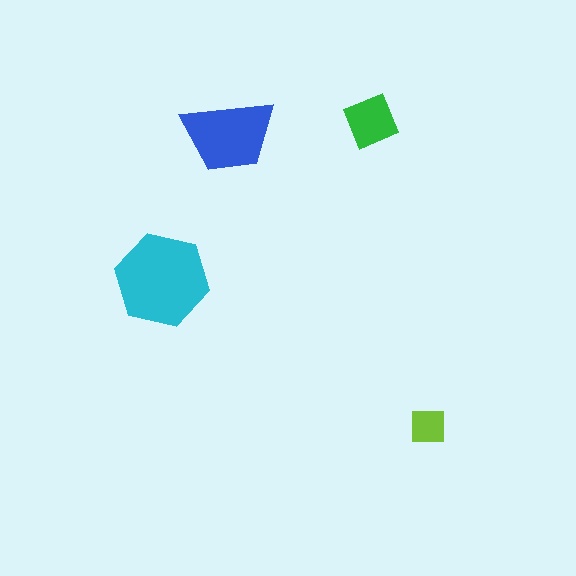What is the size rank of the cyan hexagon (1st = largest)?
1st.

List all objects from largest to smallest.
The cyan hexagon, the blue trapezoid, the green diamond, the lime square.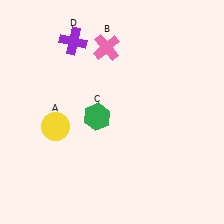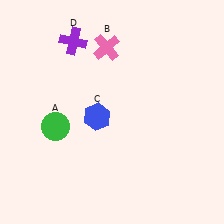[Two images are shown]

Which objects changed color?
A changed from yellow to green. C changed from green to blue.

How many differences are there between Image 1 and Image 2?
There are 2 differences between the two images.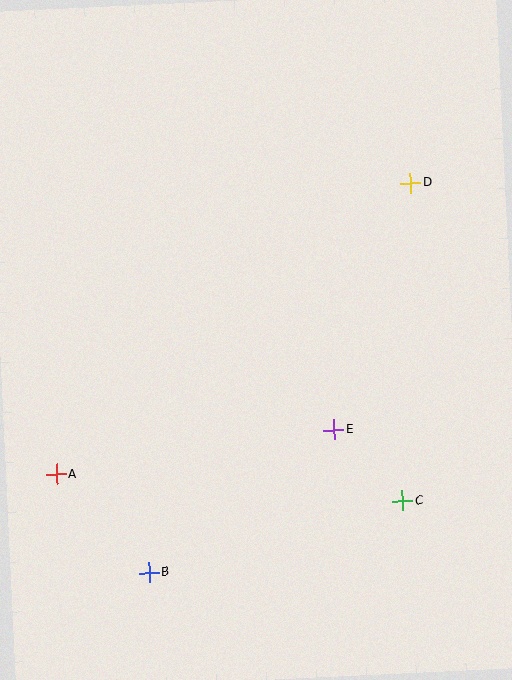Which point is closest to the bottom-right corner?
Point C is closest to the bottom-right corner.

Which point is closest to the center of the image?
Point E at (334, 430) is closest to the center.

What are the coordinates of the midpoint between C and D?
The midpoint between C and D is at (406, 342).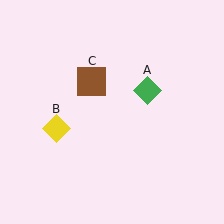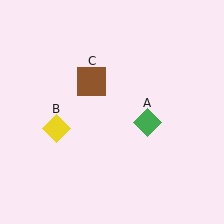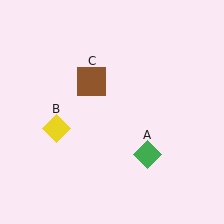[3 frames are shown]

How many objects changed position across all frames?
1 object changed position: green diamond (object A).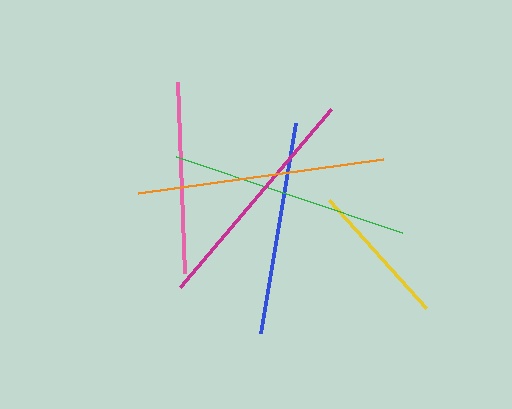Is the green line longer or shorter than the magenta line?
The green line is longer than the magenta line.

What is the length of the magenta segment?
The magenta segment is approximately 233 pixels long.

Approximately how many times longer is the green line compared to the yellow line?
The green line is approximately 1.7 times the length of the yellow line.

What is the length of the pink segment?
The pink segment is approximately 191 pixels long.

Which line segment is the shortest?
The yellow line is the shortest at approximately 144 pixels.